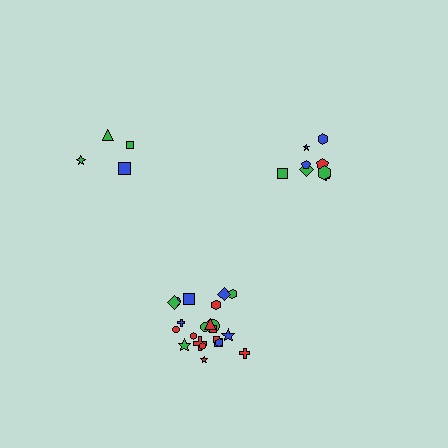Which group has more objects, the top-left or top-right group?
The top-right group.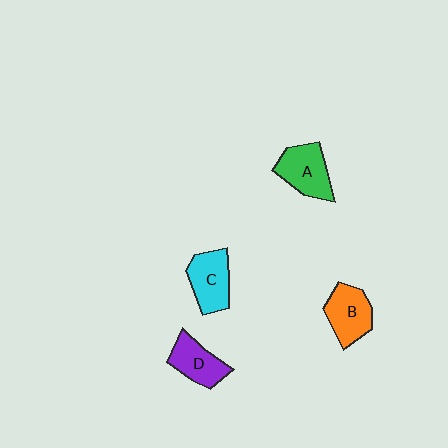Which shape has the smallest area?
Shape D (purple).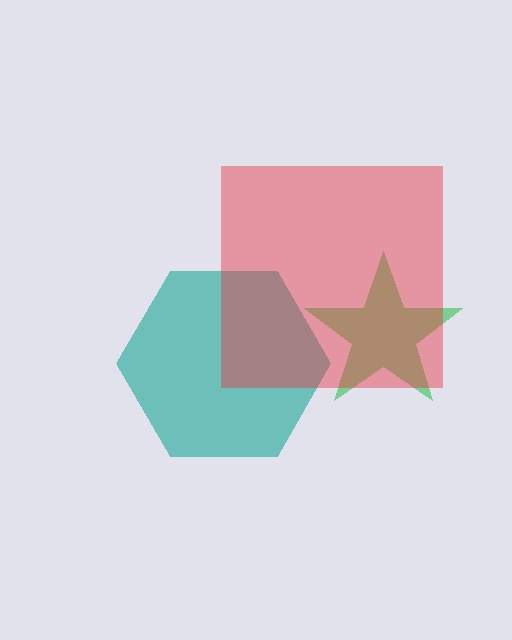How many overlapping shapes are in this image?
There are 3 overlapping shapes in the image.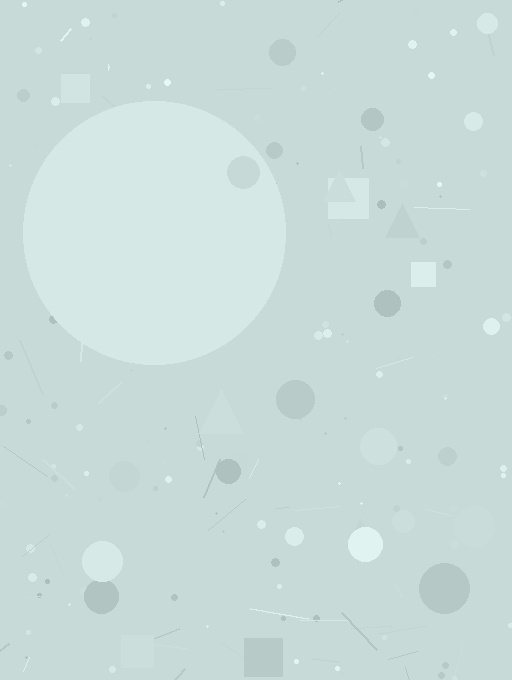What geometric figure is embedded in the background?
A circle is embedded in the background.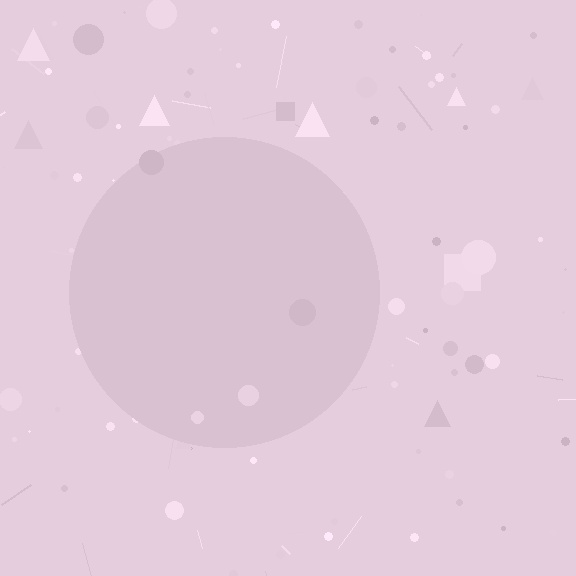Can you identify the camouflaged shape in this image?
The camouflaged shape is a circle.